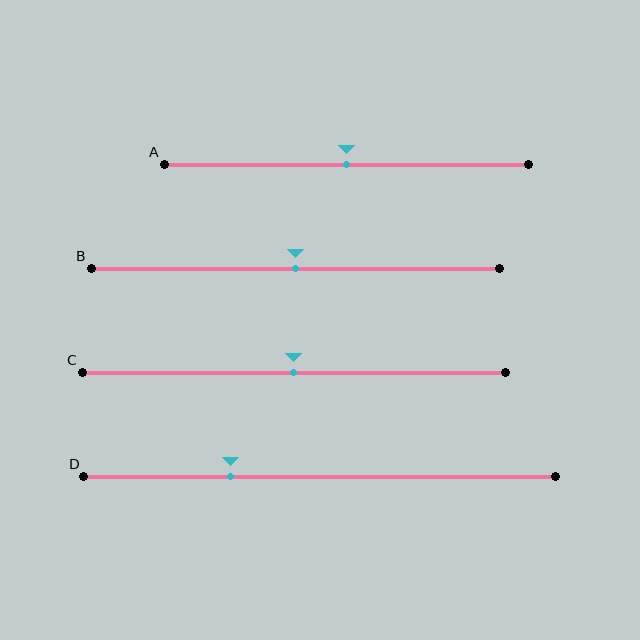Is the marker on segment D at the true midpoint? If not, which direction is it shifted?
No, the marker on segment D is shifted to the left by about 19% of the segment length.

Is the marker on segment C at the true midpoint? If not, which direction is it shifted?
Yes, the marker on segment C is at the true midpoint.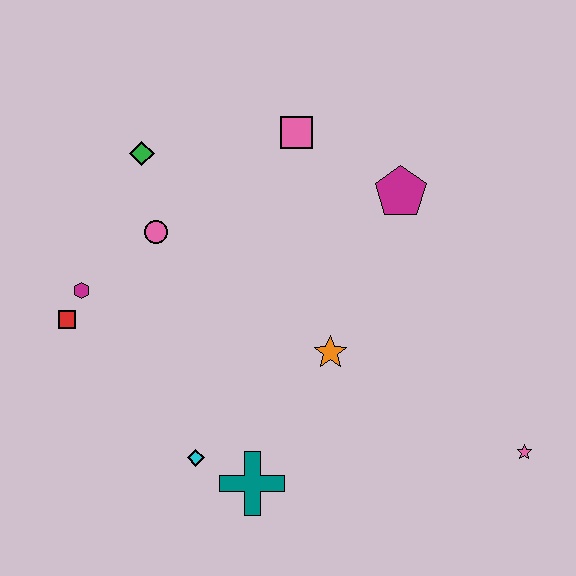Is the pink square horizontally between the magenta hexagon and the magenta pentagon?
Yes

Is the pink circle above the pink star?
Yes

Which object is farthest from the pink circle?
The pink star is farthest from the pink circle.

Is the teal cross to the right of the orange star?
No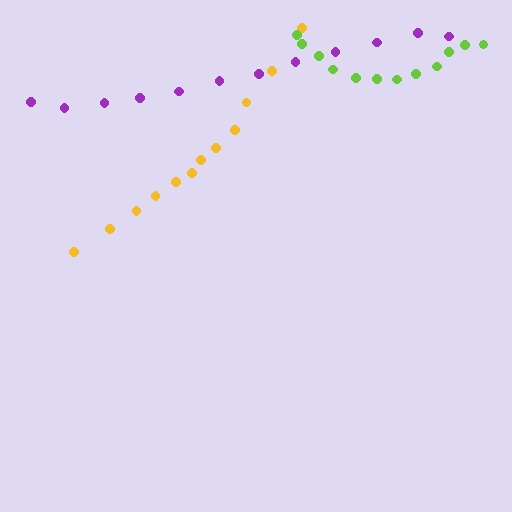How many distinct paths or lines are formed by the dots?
There are 3 distinct paths.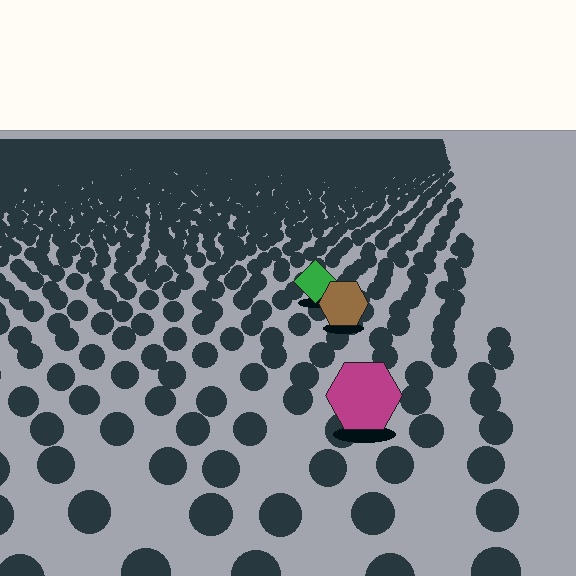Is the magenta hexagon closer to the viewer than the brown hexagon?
Yes. The magenta hexagon is closer — you can tell from the texture gradient: the ground texture is coarser near it.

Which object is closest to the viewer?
The magenta hexagon is closest. The texture marks near it are larger and more spread out.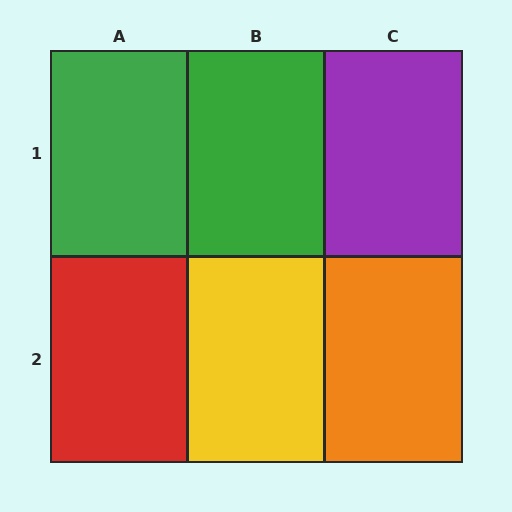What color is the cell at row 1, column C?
Purple.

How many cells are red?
1 cell is red.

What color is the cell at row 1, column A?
Green.